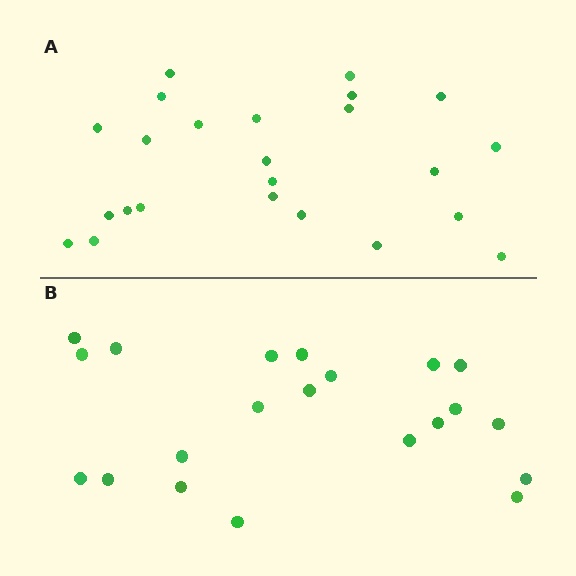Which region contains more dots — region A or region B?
Region A (the top region) has more dots.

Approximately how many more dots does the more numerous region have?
Region A has just a few more — roughly 2 or 3 more dots than region B.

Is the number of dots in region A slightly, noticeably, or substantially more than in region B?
Region A has only slightly more — the two regions are fairly close. The ratio is roughly 1.1 to 1.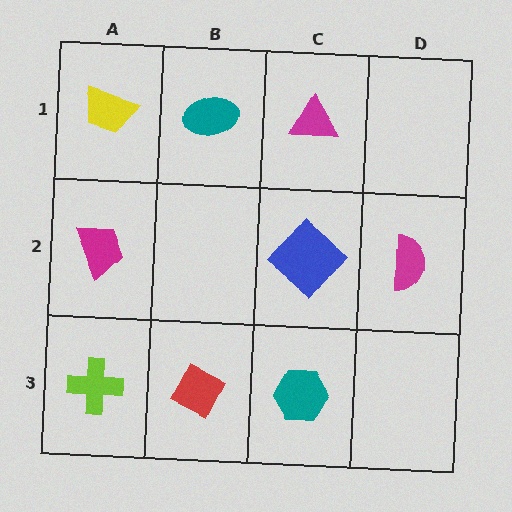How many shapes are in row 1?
3 shapes.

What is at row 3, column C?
A teal hexagon.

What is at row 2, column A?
A magenta trapezoid.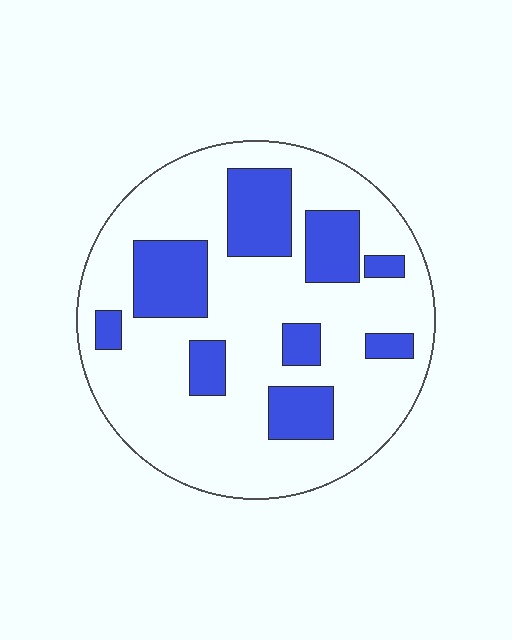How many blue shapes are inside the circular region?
9.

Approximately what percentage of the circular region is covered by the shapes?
Approximately 25%.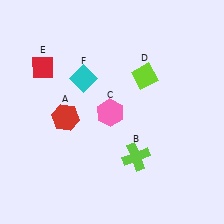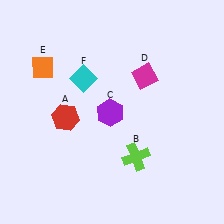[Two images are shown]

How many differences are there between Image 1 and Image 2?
There are 3 differences between the two images.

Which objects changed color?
C changed from pink to purple. D changed from lime to magenta. E changed from red to orange.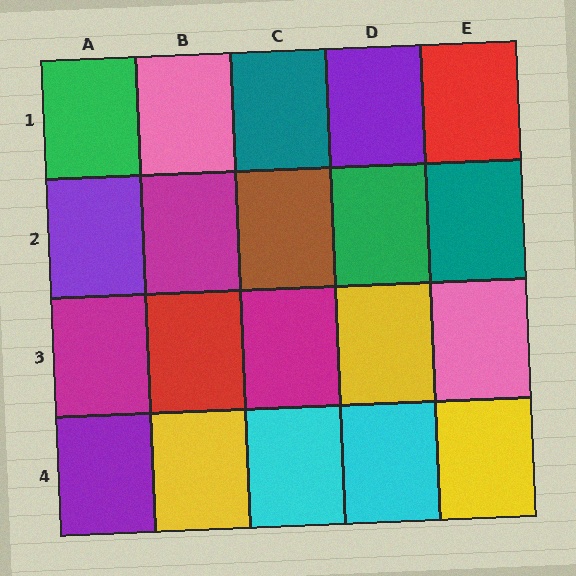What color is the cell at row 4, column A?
Purple.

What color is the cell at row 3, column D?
Yellow.